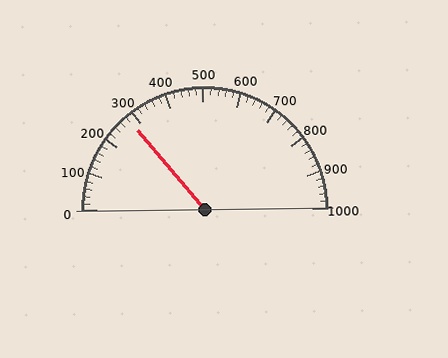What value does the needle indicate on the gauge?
The needle indicates approximately 280.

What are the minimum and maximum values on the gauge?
The gauge ranges from 0 to 1000.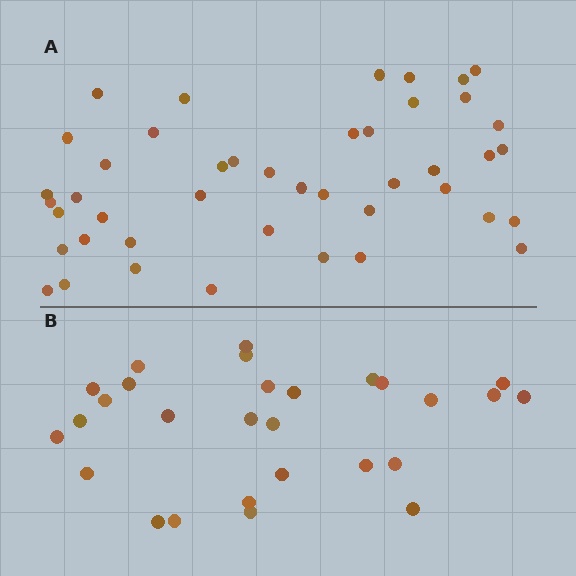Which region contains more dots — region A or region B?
Region A (the top region) has more dots.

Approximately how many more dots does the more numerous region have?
Region A has approximately 15 more dots than region B.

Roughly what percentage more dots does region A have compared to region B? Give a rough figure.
About 55% more.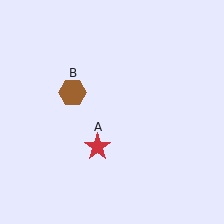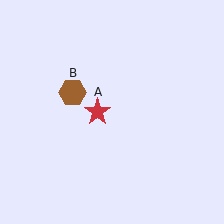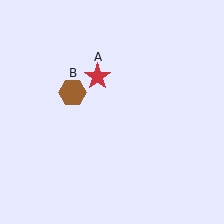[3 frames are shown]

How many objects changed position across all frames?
1 object changed position: red star (object A).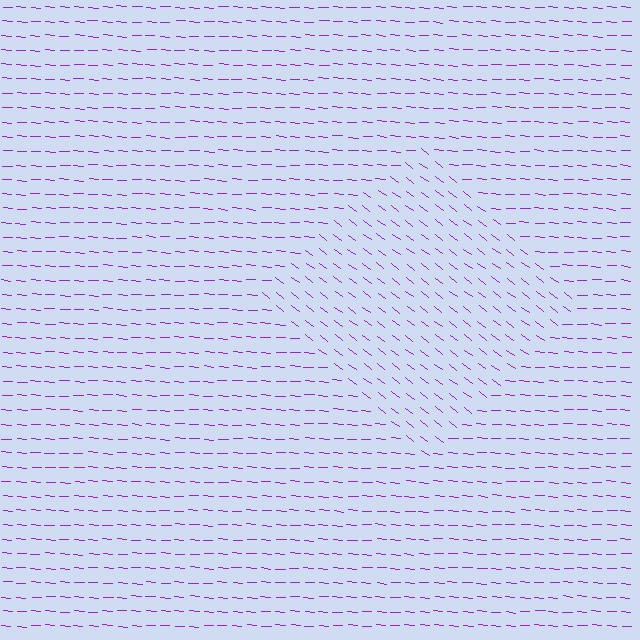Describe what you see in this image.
The image is filled with small purple line segments. A diamond region in the image has lines oriented differently from the surrounding lines, creating a visible texture boundary.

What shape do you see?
I see a diamond.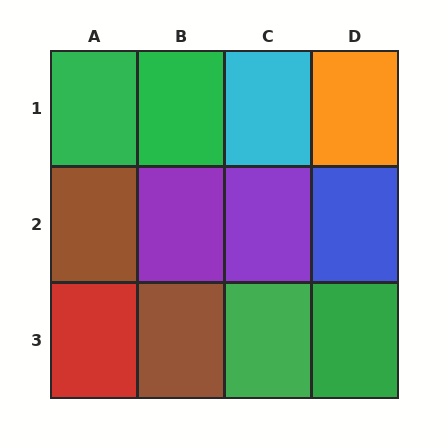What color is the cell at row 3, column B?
Brown.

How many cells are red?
1 cell is red.